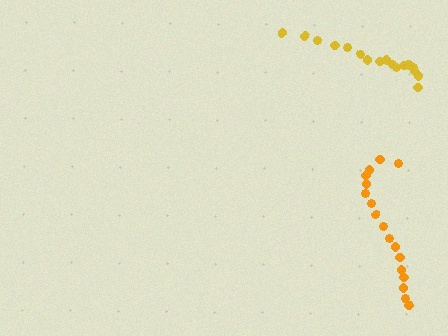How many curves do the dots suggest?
There are 2 distinct paths.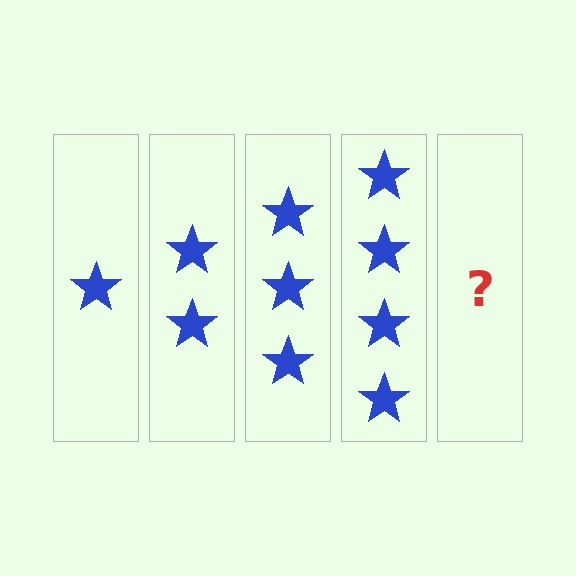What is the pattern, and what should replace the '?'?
The pattern is that each step adds one more star. The '?' should be 5 stars.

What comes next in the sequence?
The next element should be 5 stars.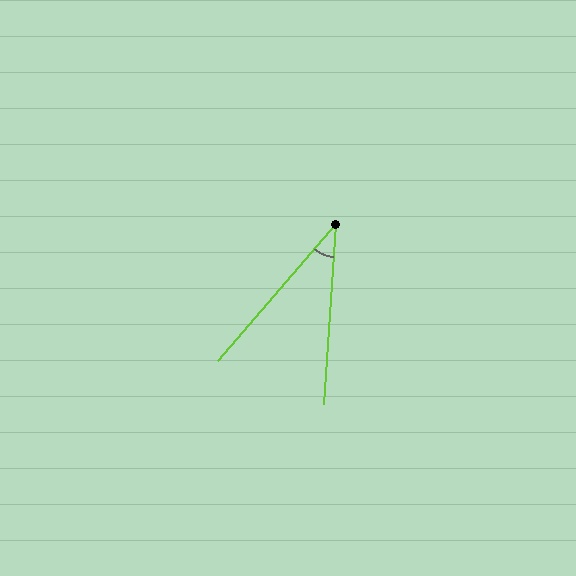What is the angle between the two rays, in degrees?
Approximately 37 degrees.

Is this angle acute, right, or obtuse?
It is acute.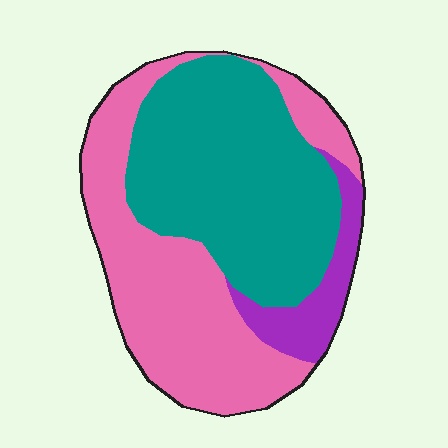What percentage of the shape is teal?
Teal covers around 45% of the shape.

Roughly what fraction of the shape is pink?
Pink takes up about two fifths (2/5) of the shape.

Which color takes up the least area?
Purple, at roughly 10%.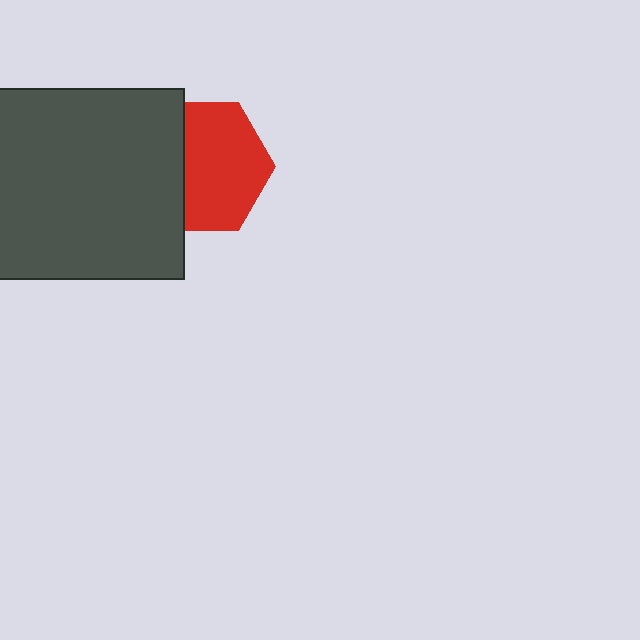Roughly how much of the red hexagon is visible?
About half of it is visible (roughly 64%).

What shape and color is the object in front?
The object in front is a dark gray square.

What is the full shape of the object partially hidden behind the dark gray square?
The partially hidden object is a red hexagon.